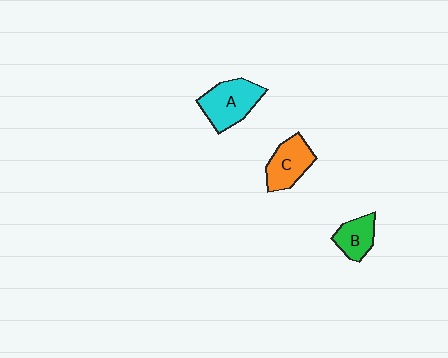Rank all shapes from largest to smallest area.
From largest to smallest: A (cyan), C (orange), B (green).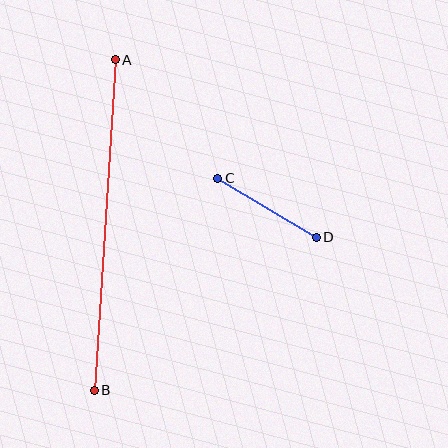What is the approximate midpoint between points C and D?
The midpoint is at approximately (267, 208) pixels.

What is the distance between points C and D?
The distance is approximately 115 pixels.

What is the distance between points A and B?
The distance is approximately 331 pixels.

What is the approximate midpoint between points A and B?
The midpoint is at approximately (105, 225) pixels.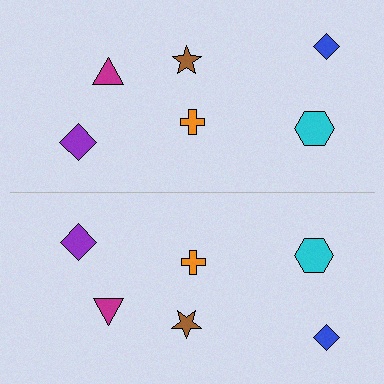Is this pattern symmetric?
Yes, this pattern has bilateral (reflection) symmetry.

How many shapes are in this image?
There are 12 shapes in this image.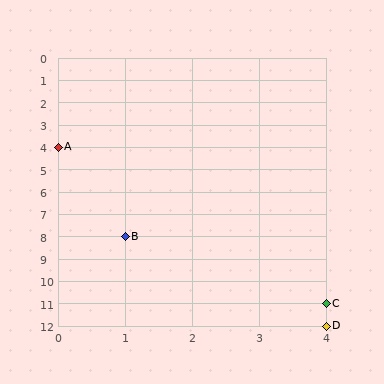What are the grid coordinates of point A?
Point A is at grid coordinates (0, 4).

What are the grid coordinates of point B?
Point B is at grid coordinates (1, 8).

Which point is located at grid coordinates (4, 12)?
Point D is at (4, 12).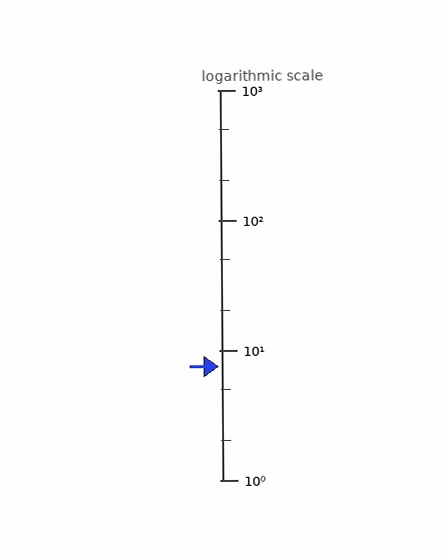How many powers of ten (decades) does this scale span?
The scale spans 3 decades, from 1 to 1000.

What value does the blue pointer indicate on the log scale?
The pointer indicates approximately 7.4.